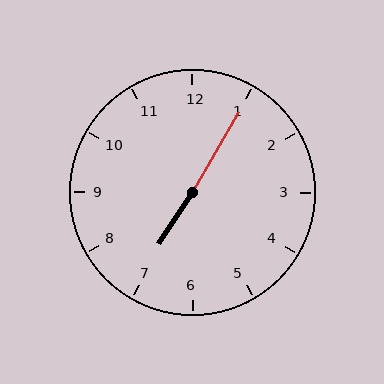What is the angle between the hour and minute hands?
Approximately 178 degrees.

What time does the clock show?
7:05.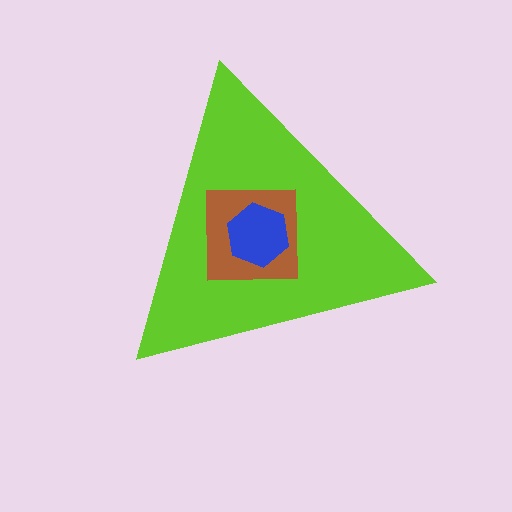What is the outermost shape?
The lime triangle.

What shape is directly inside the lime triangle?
The brown square.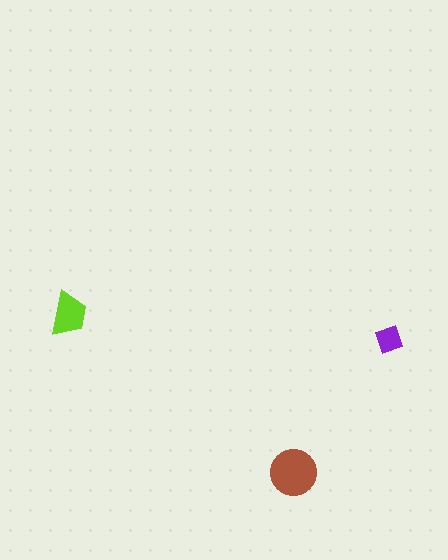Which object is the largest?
The brown circle.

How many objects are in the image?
There are 3 objects in the image.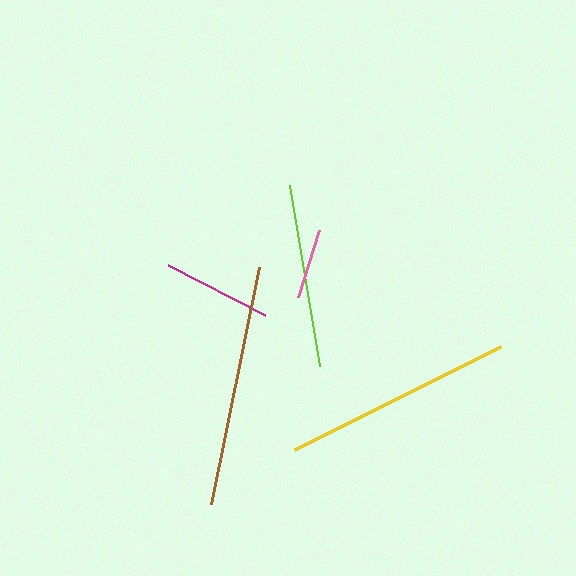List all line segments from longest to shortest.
From longest to shortest: brown, yellow, lime, magenta, pink.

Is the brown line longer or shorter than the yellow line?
The brown line is longer than the yellow line.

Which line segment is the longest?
The brown line is the longest at approximately 242 pixels.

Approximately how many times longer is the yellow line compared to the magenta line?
The yellow line is approximately 2.1 times the length of the magenta line.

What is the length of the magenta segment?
The magenta segment is approximately 109 pixels long.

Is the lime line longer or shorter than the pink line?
The lime line is longer than the pink line.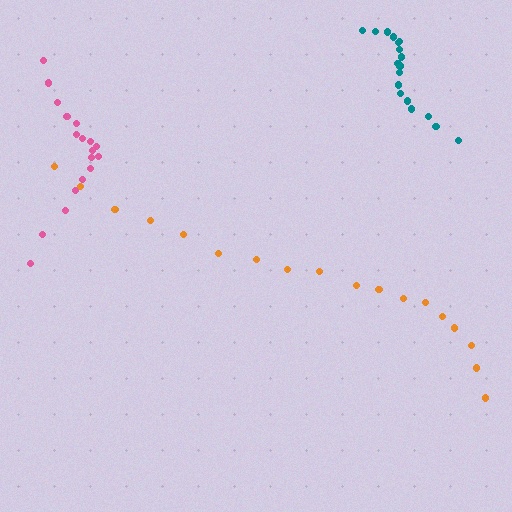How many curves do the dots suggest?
There are 3 distinct paths.